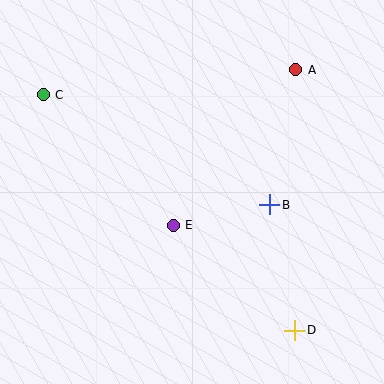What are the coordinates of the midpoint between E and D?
The midpoint between E and D is at (234, 278).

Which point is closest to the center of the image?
Point E at (173, 225) is closest to the center.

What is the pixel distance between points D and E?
The distance between D and E is 160 pixels.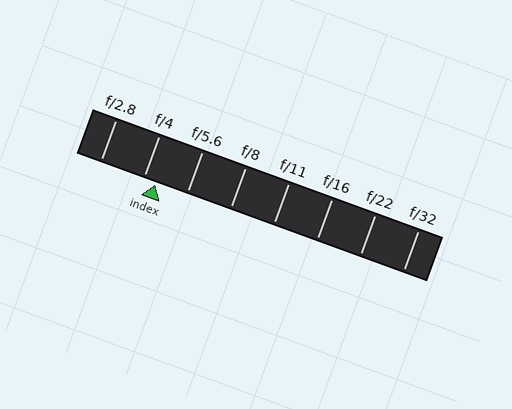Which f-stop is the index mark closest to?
The index mark is closest to f/4.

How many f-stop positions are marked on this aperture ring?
There are 8 f-stop positions marked.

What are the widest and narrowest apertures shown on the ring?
The widest aperture shown is f/2.8 and the narrowest is f/32.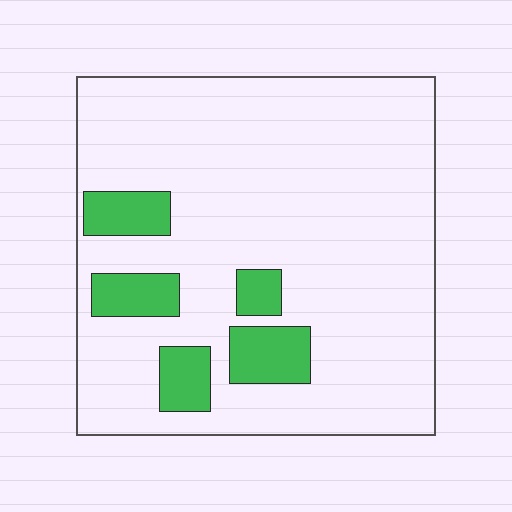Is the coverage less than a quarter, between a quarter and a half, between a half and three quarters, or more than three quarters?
Less than a quarter.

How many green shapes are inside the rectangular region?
5.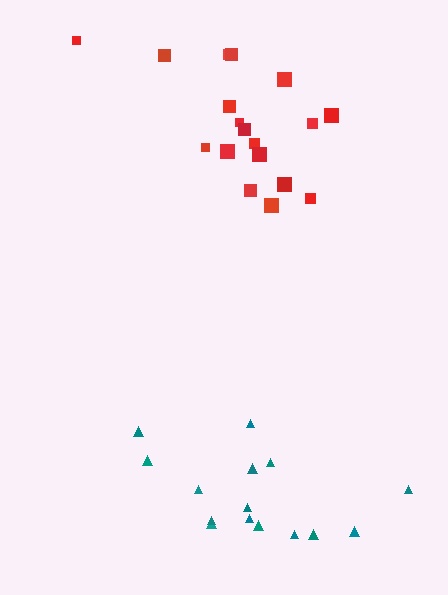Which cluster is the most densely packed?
Teal.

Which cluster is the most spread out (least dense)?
Red.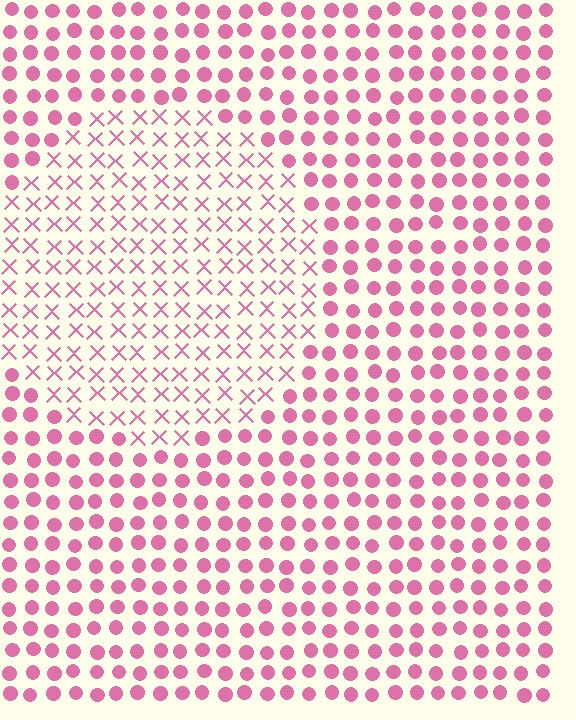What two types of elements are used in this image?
The image uses X marks inside the circle region and circles outside it.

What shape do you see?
I see a circle.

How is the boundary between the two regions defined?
The boundary is defined by a change in element shape: X marks inside vs. circles outside. All elements share the same color and spacing.